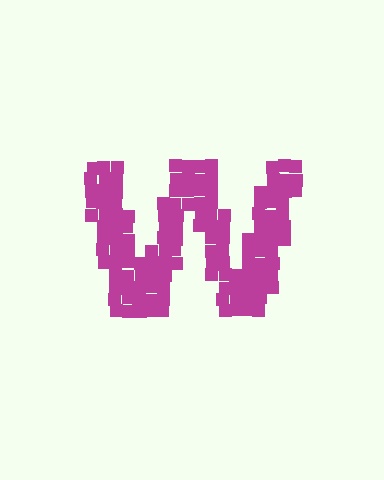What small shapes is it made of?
It is made of small squares.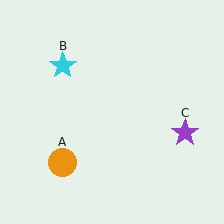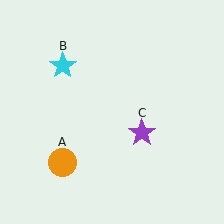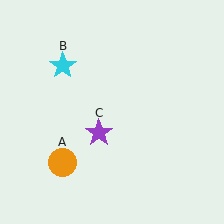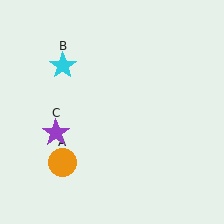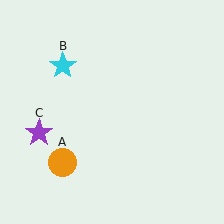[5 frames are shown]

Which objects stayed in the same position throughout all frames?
Orange circle (object A) and cyan star (object B) remained stationary.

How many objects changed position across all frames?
1 object changed position: purple star (object C).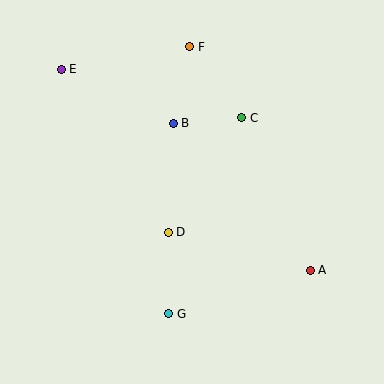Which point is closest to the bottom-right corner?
Point A is closest to the bottom-right corner.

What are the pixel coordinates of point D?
Point D is at (168, 232).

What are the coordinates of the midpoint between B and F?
The midpoint between B and F is at (181, 85).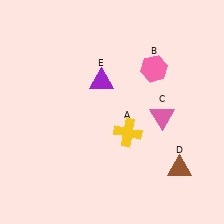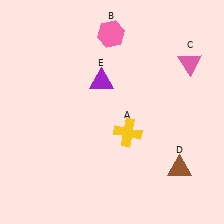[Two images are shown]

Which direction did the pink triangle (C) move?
The pink triangle (C) moved up.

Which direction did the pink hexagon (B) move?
The pink hexagon (B) moved left.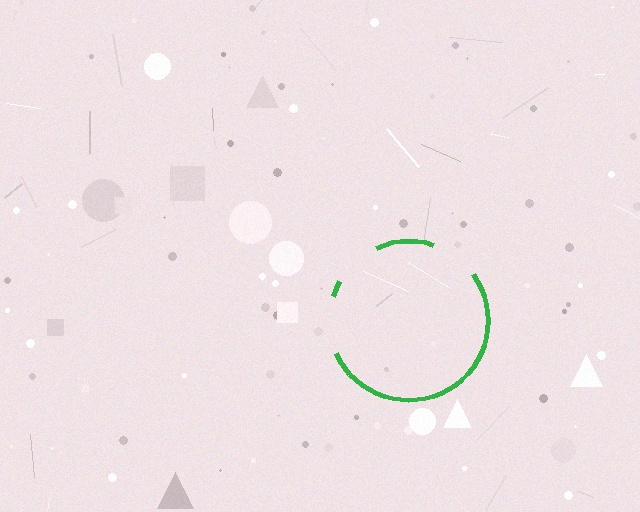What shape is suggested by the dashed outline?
The dashed outline suggests a circle.